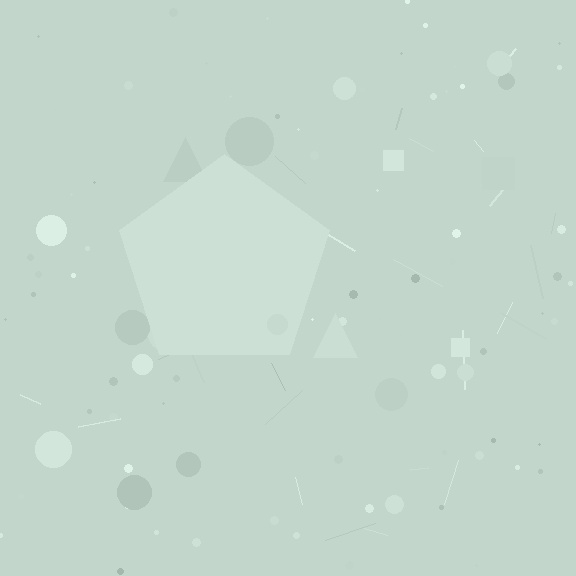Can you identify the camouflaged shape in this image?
The camouflaged shape is a pentagon.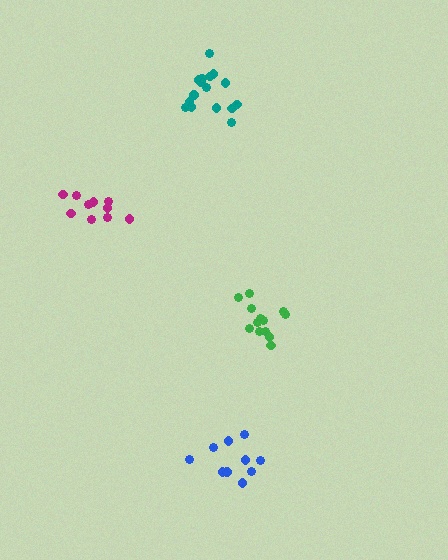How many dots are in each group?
Group 1: 13 dots, Group 2: 10 dots, Group 3: 10 dots, Group 4: 16 dots (49 total).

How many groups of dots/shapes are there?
There are 4 groups.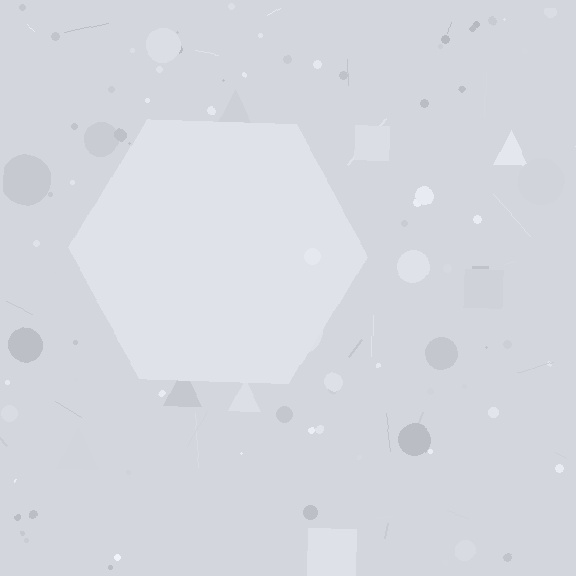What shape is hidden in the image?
A hexagon is hidden in the image.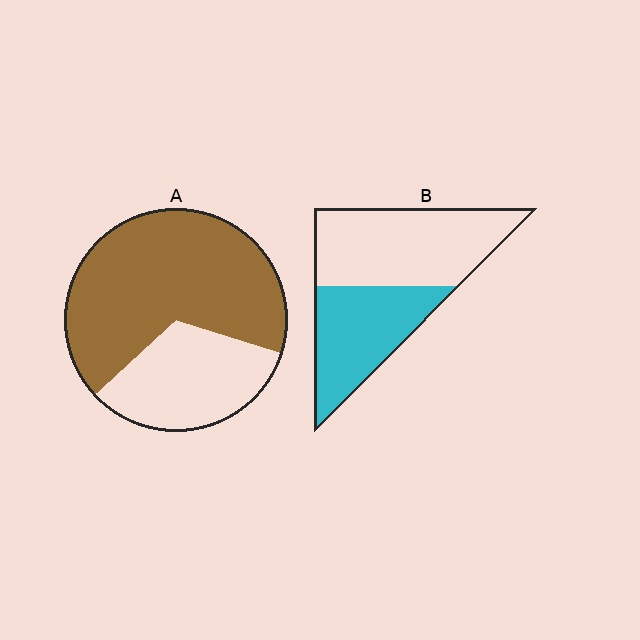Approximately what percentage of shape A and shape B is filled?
A is approximately 65% and B is approximately 45%.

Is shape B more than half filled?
No.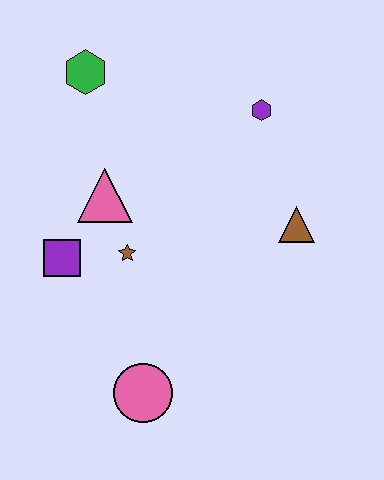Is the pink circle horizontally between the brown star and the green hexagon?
No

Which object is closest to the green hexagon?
The pink triangle is closest to the green hexagon.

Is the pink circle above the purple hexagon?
No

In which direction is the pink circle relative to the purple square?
The pink circle is below the purple square.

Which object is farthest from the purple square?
The purple hexagon is farthest from the purple square.